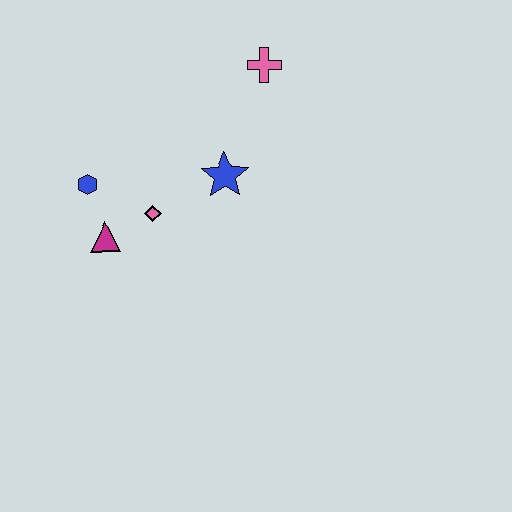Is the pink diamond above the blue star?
No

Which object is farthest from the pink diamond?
The pink cross is farthest from the pink diamond.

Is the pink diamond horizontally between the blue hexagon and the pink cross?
Yes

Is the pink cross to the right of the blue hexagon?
Yes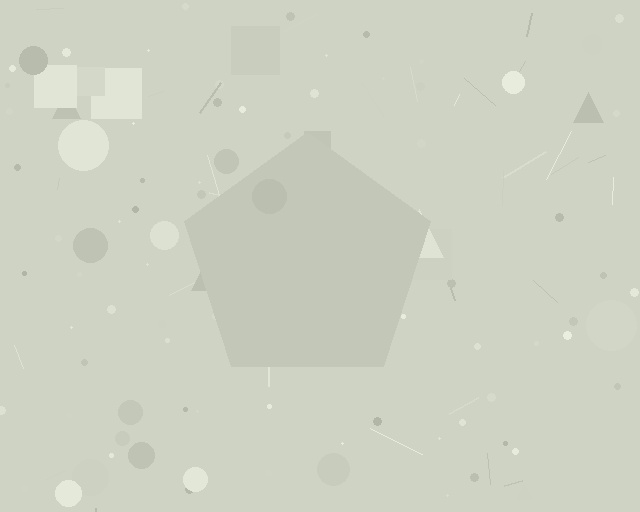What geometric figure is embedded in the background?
A pentagon is embedded in the background.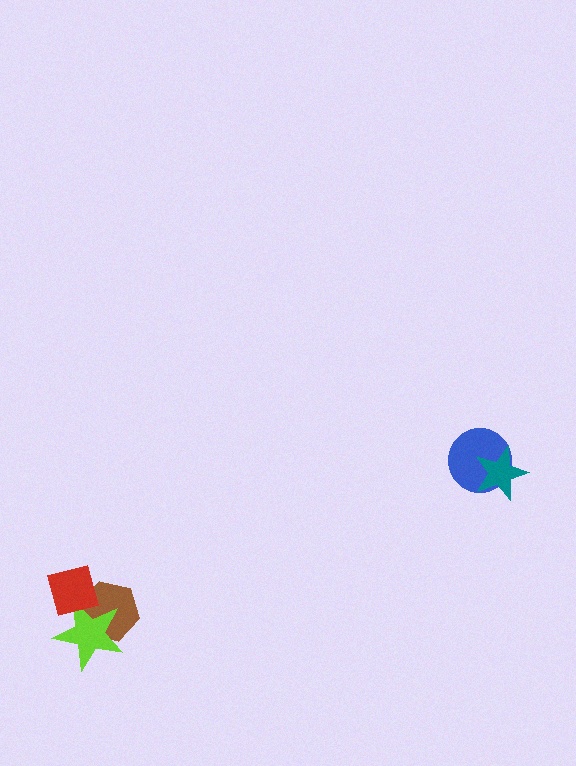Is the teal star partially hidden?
No, no other shape covers it.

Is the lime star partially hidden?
Yes, it is partially covered by another shape.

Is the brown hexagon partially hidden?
Yes, it is partially covered by another shape.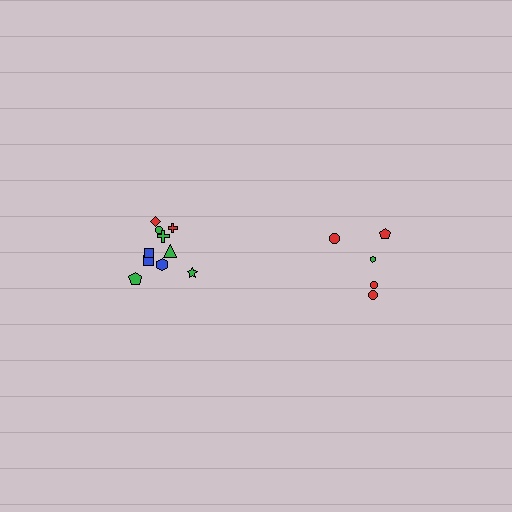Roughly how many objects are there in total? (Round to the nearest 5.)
Roughly 15 objects in total.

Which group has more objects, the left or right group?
The left group.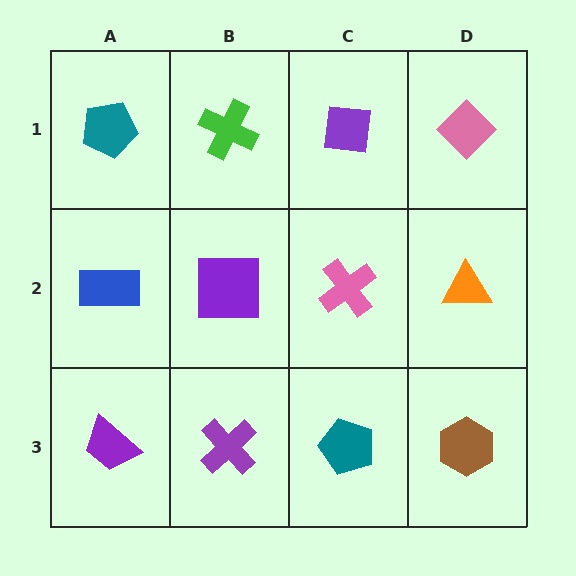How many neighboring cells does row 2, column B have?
4.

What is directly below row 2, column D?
A brown hexagon.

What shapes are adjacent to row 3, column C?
A pink cross (row 2, column C), a purple cross (row 3, column B), a brown hexagon (row 3, column D).